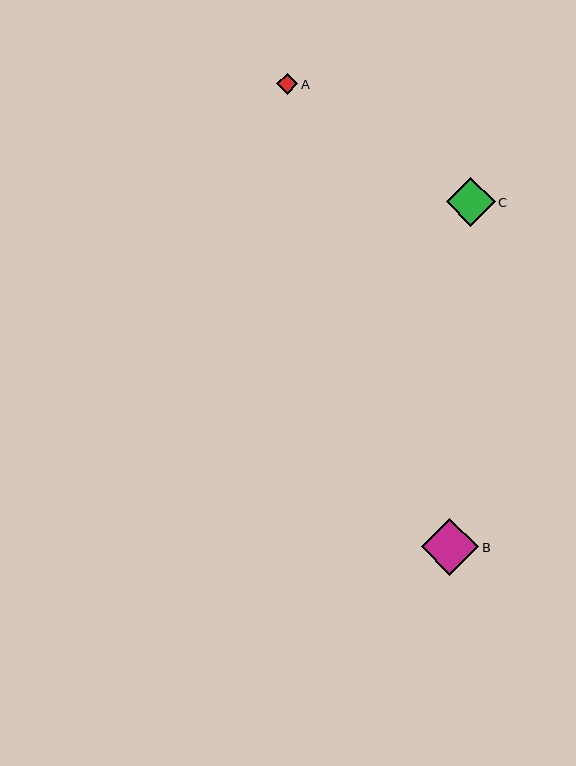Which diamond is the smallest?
Diamond A is the smallest with a size of approximately 22 pixels.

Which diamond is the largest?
Diamond B is the largest with a size of approximately 58 pixels.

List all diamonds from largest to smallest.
From largest to smallest: B, C, A.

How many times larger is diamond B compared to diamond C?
Diamond B is approximately 1.2 times the size of diamond C.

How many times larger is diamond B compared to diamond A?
Diamond B is approximately 2.7 times the size of diamond A.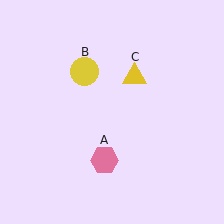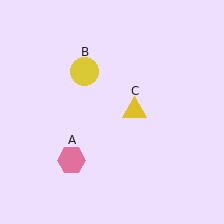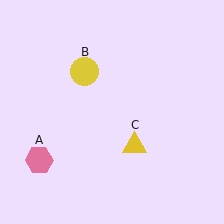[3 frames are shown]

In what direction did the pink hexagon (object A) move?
The pink hexagon (object A) moved left.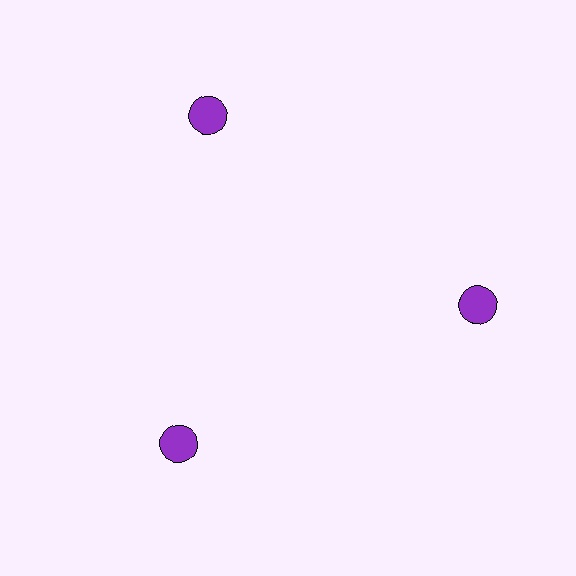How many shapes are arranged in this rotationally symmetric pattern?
There are 3 shapes, arranged in 3 groups of 1.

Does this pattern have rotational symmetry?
Yes, this pattern has 3-fold rotational symmetry. It looks the same after rotating 120 degrees around the center.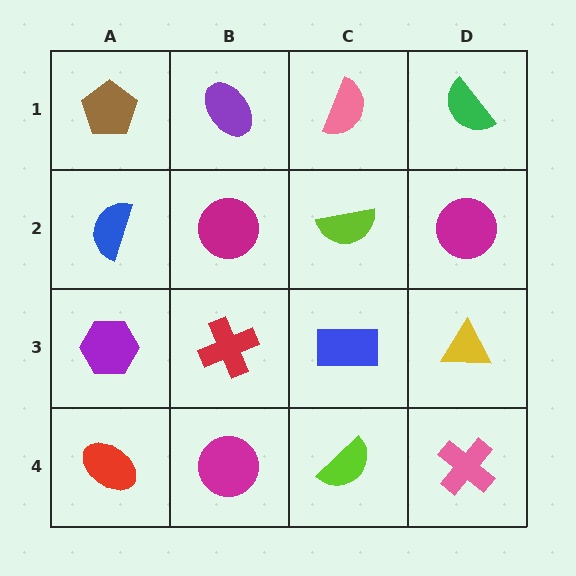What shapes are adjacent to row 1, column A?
A blue semicircle (row 2, column A), a purple ellipse (row 1, column B).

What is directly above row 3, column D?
A magenta circle.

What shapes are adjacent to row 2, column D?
A green semicircle (row 1, column D), a yellow triangle (row 3, column D), a lime semicircle (row 2, column C).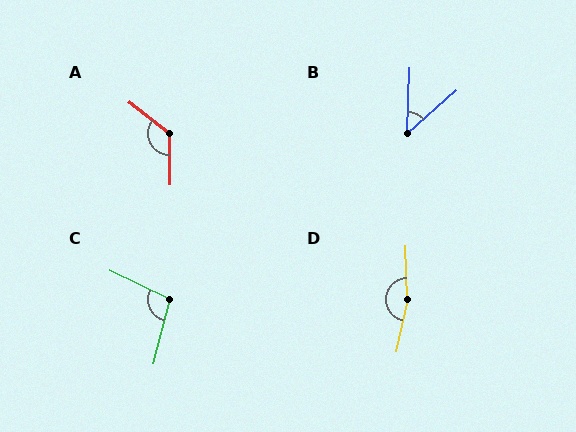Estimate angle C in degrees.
Approximately 101 degrees.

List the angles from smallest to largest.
B (47°), C (101°), A (129°), D (165°).